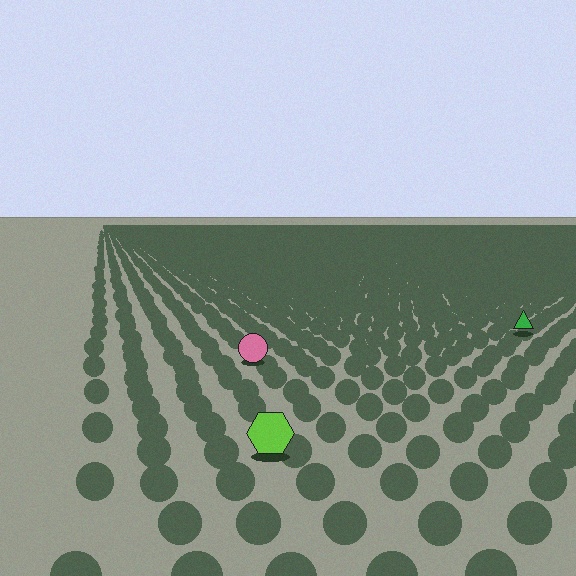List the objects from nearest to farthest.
From nearest to farthest: the lime hexagon, the pink circle, the green triangle.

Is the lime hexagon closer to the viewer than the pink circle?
Yes. The lime hexagon is closer — you can tell from the texture gradient: the ground texture is coarser near it.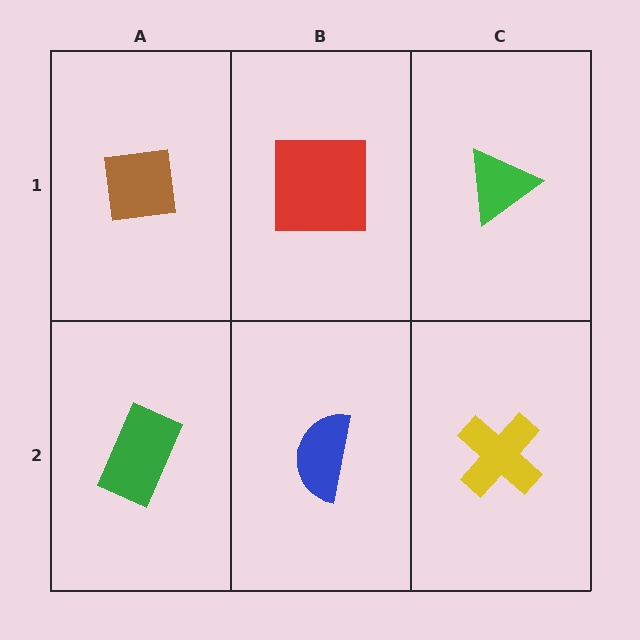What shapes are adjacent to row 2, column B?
A red square (row 1, column B), a green rectangle (row 2, column A), a yellow cross (row 2, column C).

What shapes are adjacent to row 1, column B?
A blue semicircle (row 2, column B), a brown square (row 1, column A), a green triangle (row 1, column C).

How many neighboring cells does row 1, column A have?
2.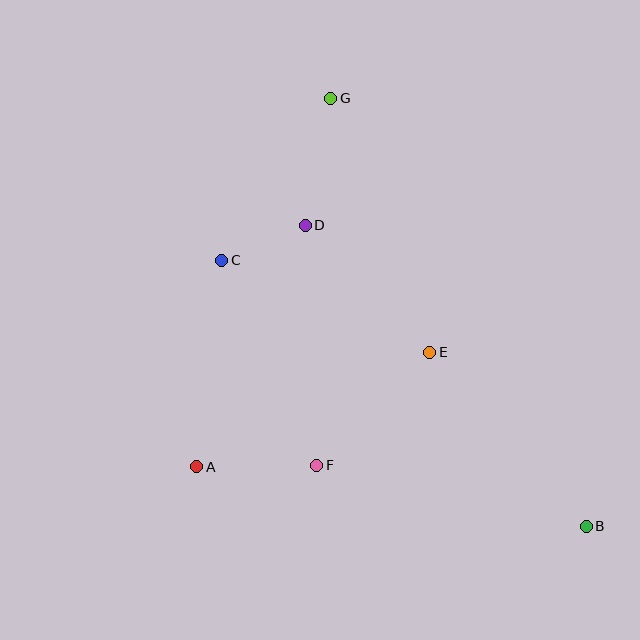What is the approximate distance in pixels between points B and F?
The distance between B and F is approximately 276 pixels.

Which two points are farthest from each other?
Points B and G are farthest from each other.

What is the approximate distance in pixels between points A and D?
The distance between A and D is approximately 265 pixels.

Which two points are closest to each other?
Points C and D are closest to each other.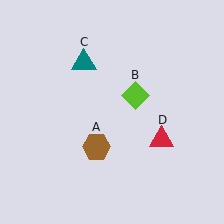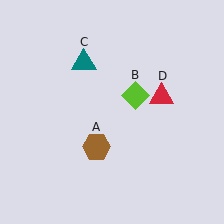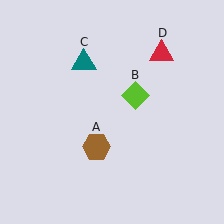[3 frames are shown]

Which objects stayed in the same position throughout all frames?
Brown hexagon (object A) and lime diamond (object B) and teal triangle (object C) remained stationary.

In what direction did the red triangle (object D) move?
The red triangle (object D) moved up.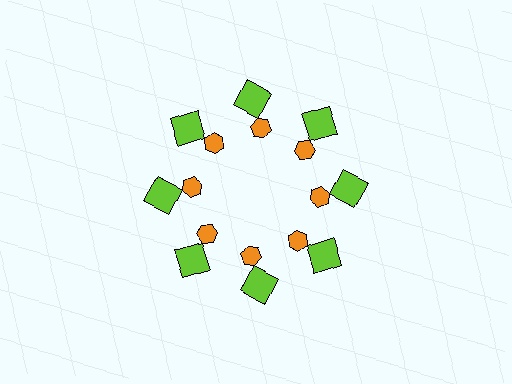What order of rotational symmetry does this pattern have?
This pattern has 8-fold rotational symmetry.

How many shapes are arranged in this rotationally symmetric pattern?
There are 16 shapes, arranged in 8 groups of 2.